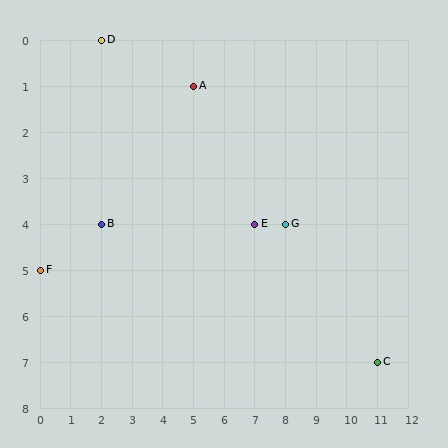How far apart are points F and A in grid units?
Points F and A are 5 columns and 4 rows apart (about 6.4 grid units diagonally).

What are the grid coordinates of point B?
Point B is at grid coordinates (2, 4).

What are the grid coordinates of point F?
Point F is at grid coordinates (0, 5).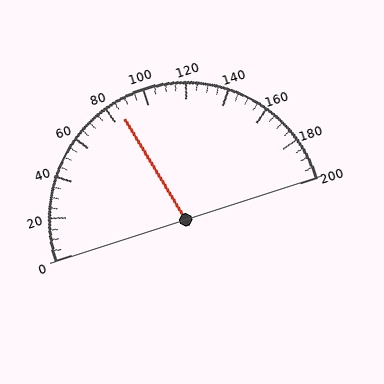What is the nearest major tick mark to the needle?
The nearest major tick mark is 80.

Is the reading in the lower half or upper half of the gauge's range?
The reading is in the lower half of the range (0 to 200).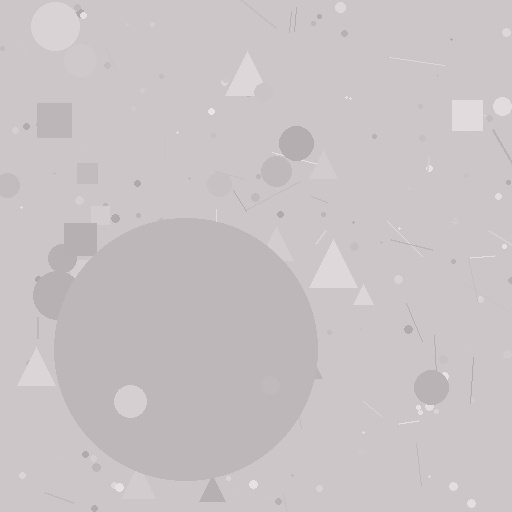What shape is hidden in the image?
A circle is hidden in the image.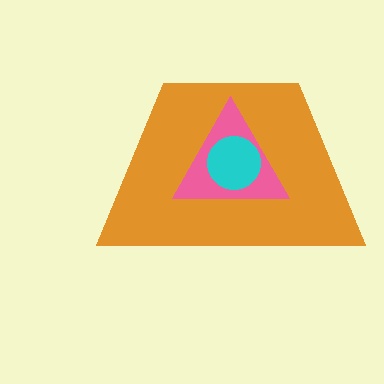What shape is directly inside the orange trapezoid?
The pink triangle.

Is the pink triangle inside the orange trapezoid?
Yes.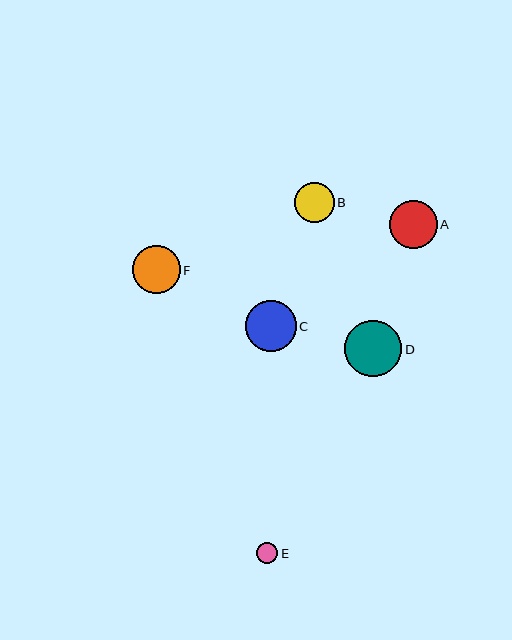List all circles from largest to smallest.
From largest to smallest: D, C, F, A, B, E.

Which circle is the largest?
Circle D is the largest with a size of approximately 57 pixels.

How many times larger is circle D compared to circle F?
Circle D is approximately 1.2 times the size of circle F.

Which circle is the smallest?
Circle E is the smallest with a size of approximately 21 pixels.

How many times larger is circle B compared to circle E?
Circle B is approximately 1.9 times the size of circle E.